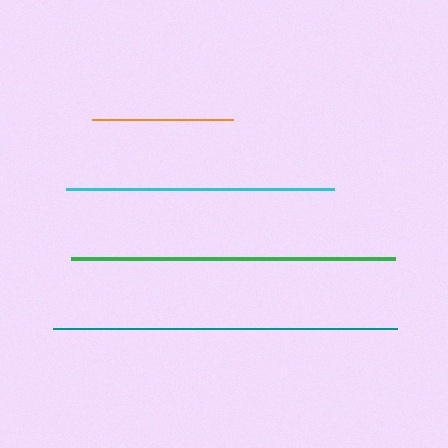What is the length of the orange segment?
The orange segment is approximately 141 pixels long.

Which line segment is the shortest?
The orange line is the shortest at approximately 141 pixels.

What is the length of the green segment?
The green segment is approximately 324 pixels long.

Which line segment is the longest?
The teal line is the longest at approximately 344 pixels.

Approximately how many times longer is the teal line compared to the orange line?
The teal line is approximately 2.4 times the length of the orange line.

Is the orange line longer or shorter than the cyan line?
The cyan line is longer than the orange line.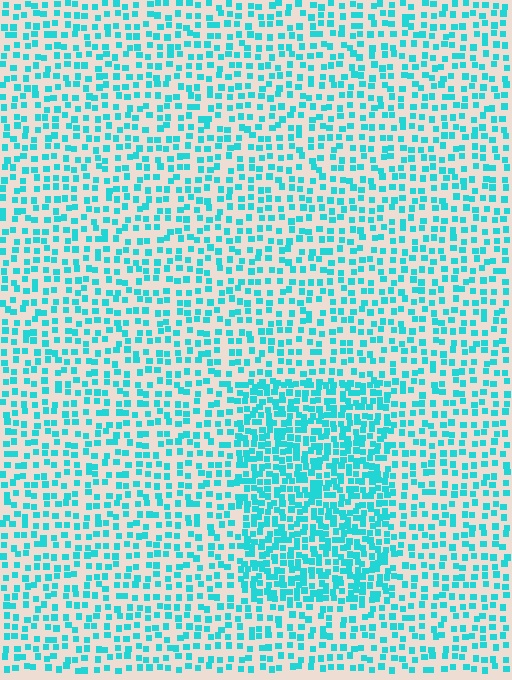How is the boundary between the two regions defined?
The boundary is defined by a change in element density (approximately 1.9x ratio). All elements are the same color, size, and shape.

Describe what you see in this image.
The image contains small cyan elements arranged at two different densities. A rectangle-shaped region is visible where the elements are more densely packed than the surrounding area.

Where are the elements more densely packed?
The elements are more densely packed inside the rectangle boundary.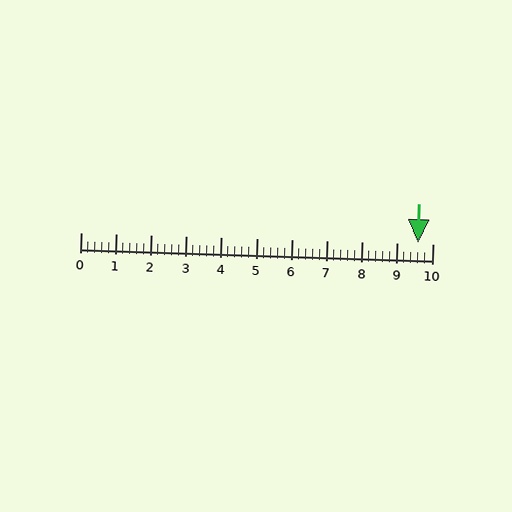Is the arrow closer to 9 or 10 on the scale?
The arrow is closer to 10.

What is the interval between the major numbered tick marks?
The major tick marks are spaced 1 units apart.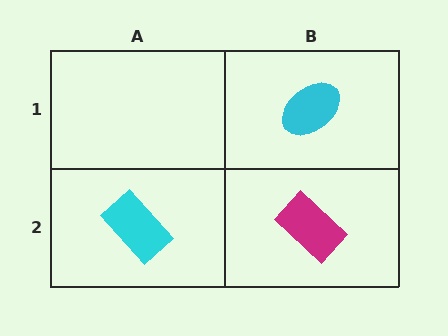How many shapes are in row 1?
1 shape.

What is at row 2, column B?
A magenta rectangle.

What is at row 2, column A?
A cyan rectangle.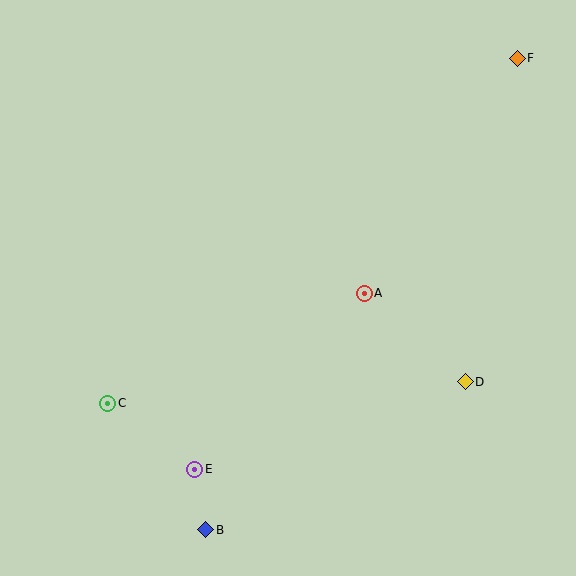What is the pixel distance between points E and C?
The distance between E and C is 109 pixels.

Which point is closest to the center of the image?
Point A at (364, 293) is closest to the center.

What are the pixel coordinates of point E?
Point E is at (195, 469).